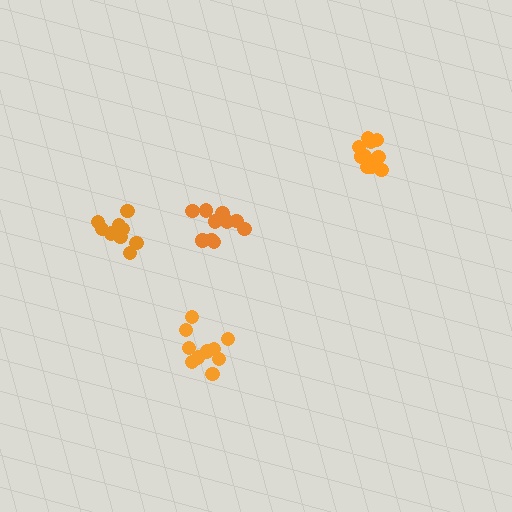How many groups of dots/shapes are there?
There are 4 groups.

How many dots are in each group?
Group 1: 10 dots, Group 2: 10 dots, Group 3: 10 dots, Group 4: 9 dots (39 total).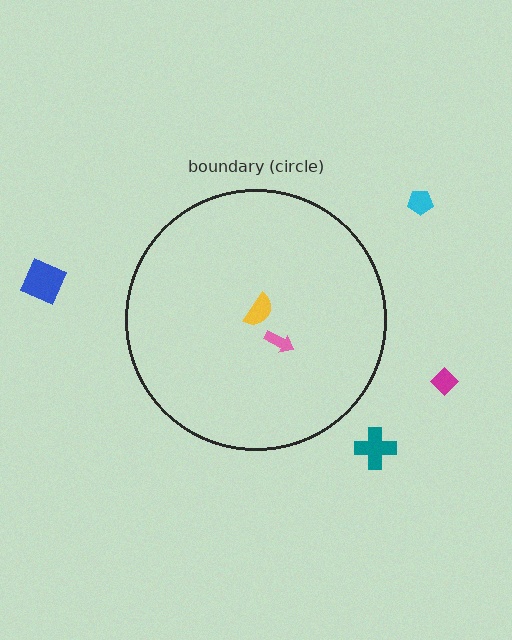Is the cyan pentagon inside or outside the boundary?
Outside.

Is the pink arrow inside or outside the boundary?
Inside.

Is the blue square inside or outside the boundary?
Outside.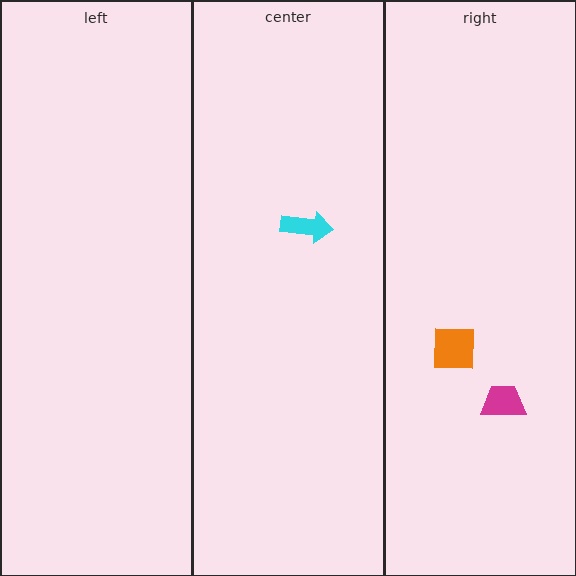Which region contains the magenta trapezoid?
The right region.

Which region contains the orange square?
The right region.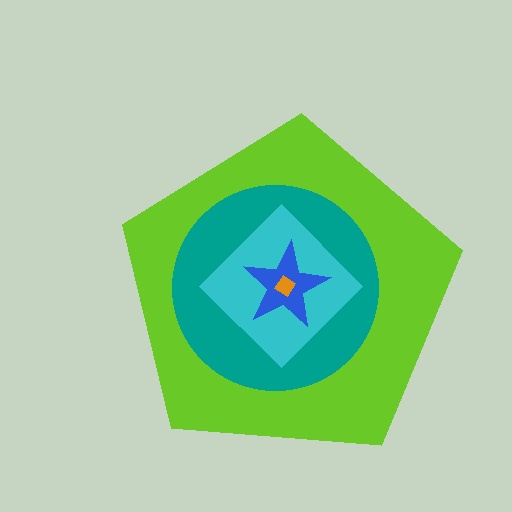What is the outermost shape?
The lime pentagon.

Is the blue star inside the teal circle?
Yes.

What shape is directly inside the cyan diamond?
The blue star.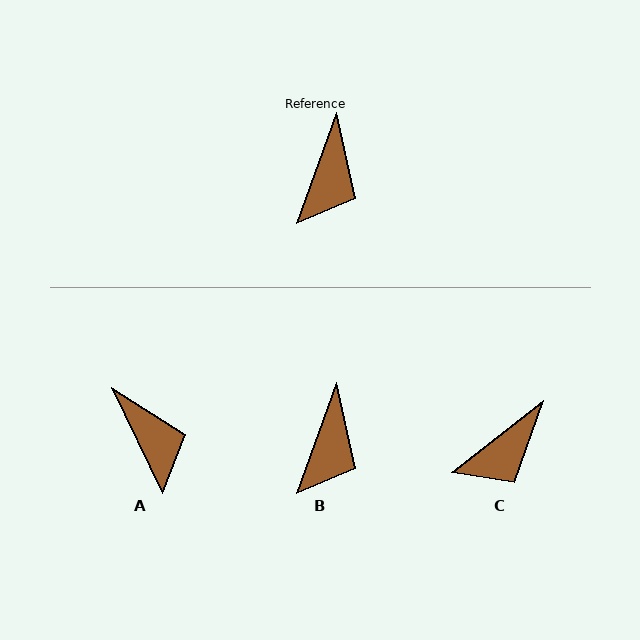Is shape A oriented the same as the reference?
No, it is off by about 45 degrees.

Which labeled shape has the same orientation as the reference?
B.